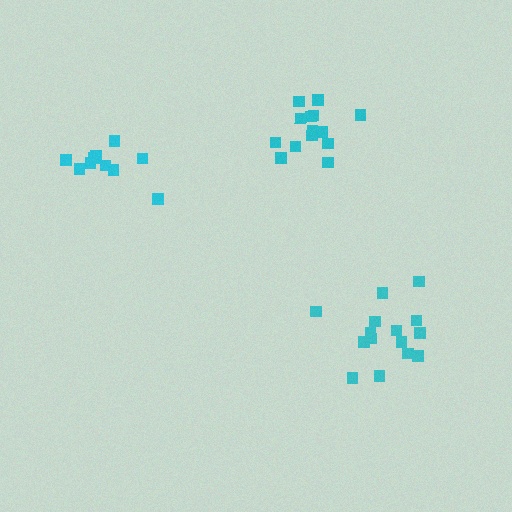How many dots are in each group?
Group 1: 11 dots, Group 2: 15 dots, Group 3: 14 dots (40 total).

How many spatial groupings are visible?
There are 3 spatial groupings.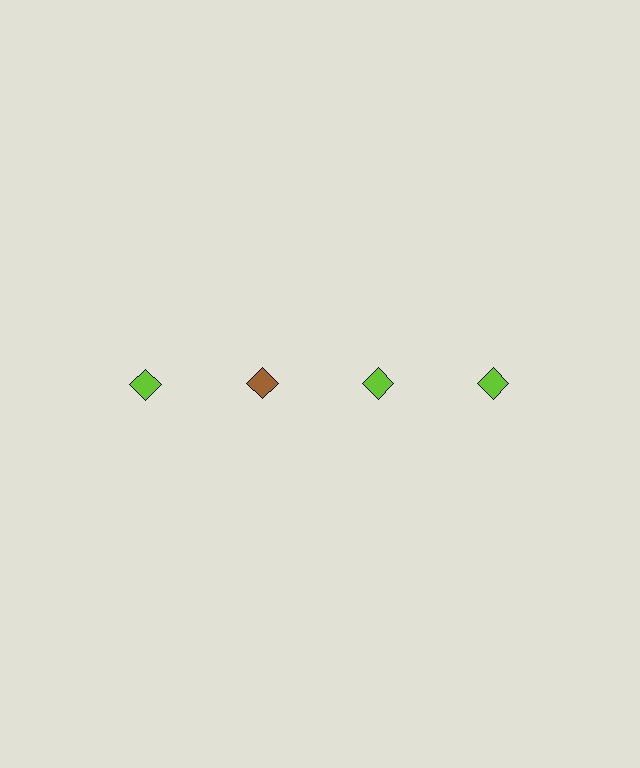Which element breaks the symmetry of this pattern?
The brown diamond in the top row, second from left column breaks the symmetry. All other shapes are lime diamonds.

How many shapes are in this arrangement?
There are 4 shapes arranged in a grid pattern.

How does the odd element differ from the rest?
It has a different color: brown instead of lime.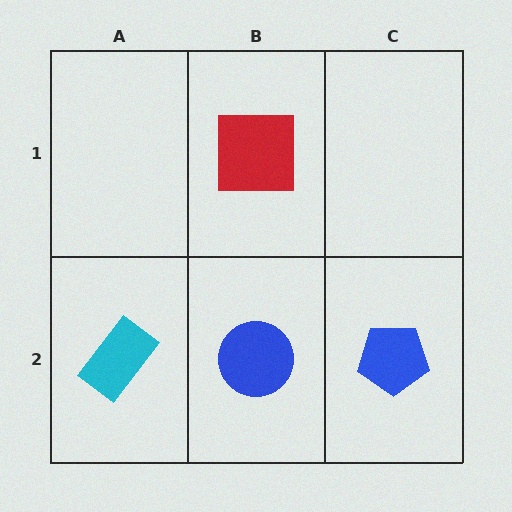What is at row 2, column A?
A cyan rectangle.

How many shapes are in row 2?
3 shapes.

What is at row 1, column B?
A red square.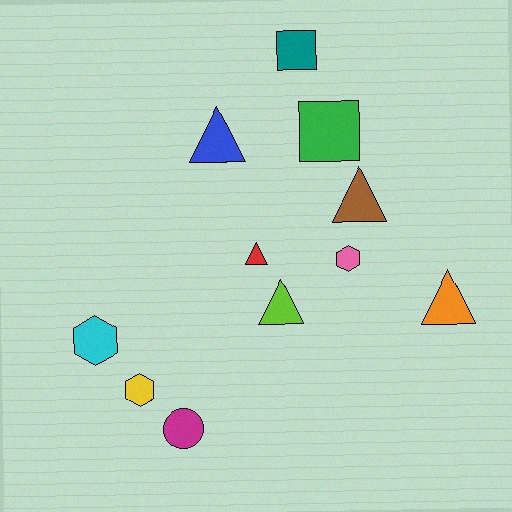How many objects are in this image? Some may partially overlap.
There are 11 objects.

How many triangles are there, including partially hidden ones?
There are 5 triangles.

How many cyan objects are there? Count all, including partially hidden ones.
There is 1 cyan object.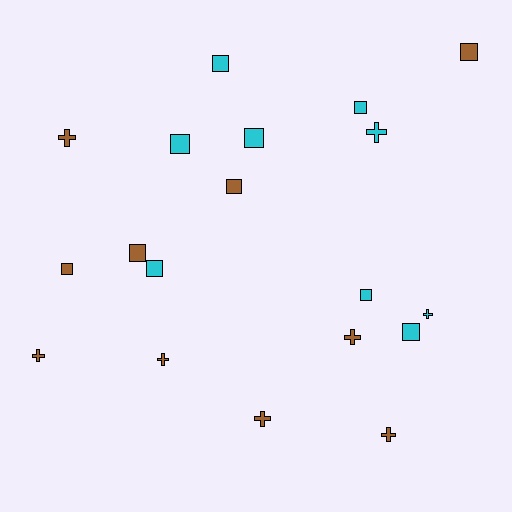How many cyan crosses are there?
There are 2 cyan crosses.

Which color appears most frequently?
Brown, with 10 objects.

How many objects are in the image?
There are 19 objects.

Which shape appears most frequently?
Square, with 11 objects.